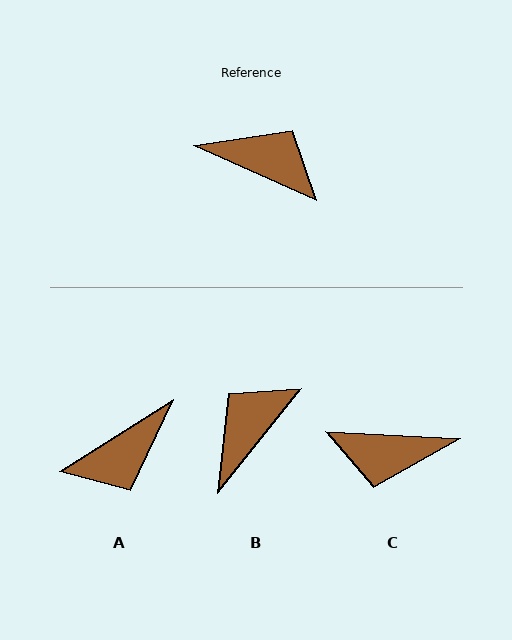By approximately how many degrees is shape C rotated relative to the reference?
Approximately 159 degrees clockwise.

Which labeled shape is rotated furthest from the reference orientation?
C, about 159 degrees away.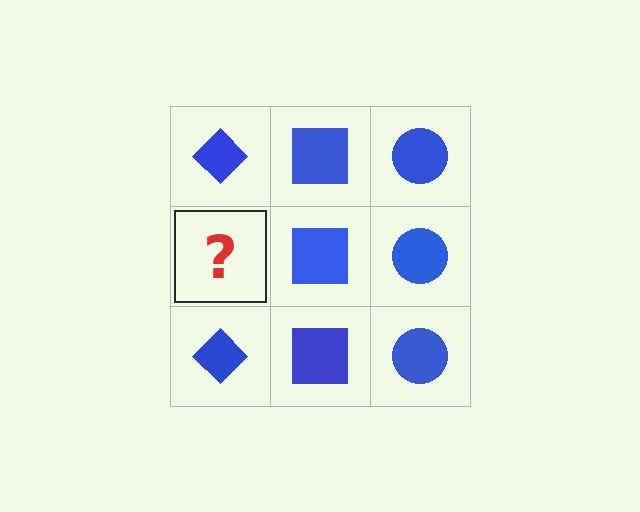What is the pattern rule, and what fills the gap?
The rule is that each column has a consistent shape. The gap should be filled with a blue diamond.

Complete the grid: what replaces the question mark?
The question mark should be replaced with a blue diamond.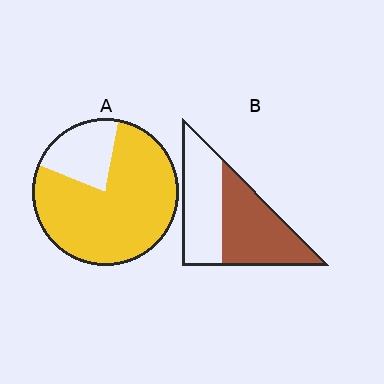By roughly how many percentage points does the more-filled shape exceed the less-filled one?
By roughly 25 percentage points (A over B).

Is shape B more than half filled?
Roughly half.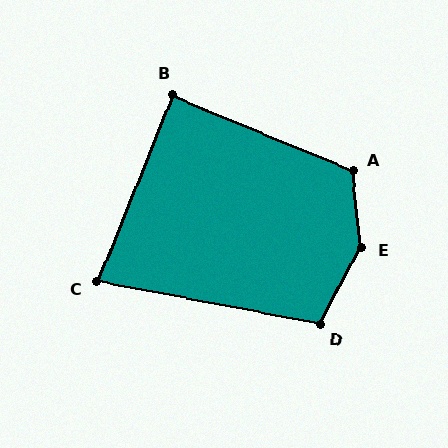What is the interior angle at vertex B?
Approximately 89 degrees (approximately right).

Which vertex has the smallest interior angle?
C, at approximately 79 degrees.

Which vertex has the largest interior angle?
E, at approximately 145 degrees.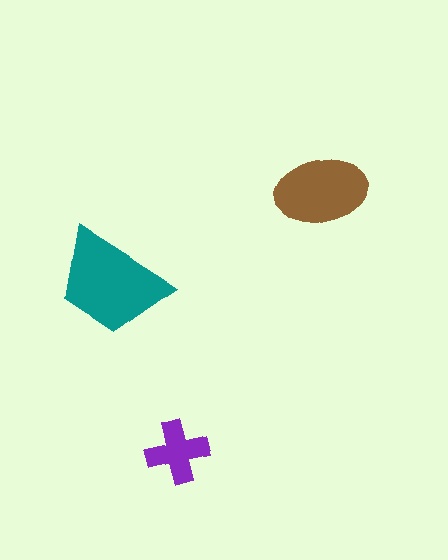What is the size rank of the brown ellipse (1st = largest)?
2nd.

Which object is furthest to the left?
The teal trapezoid is leftmost.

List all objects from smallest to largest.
The purple cross, the brown ellipse, the teal trapezoid.